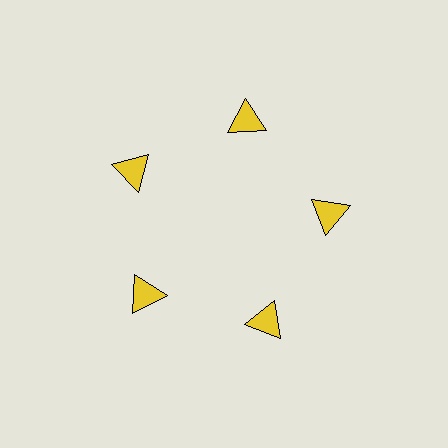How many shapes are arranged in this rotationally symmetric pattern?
There are 5 shapes, arranged in 5 groups of 1.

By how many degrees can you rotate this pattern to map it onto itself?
The pattern maps onto itself every 72 degrees of rotation.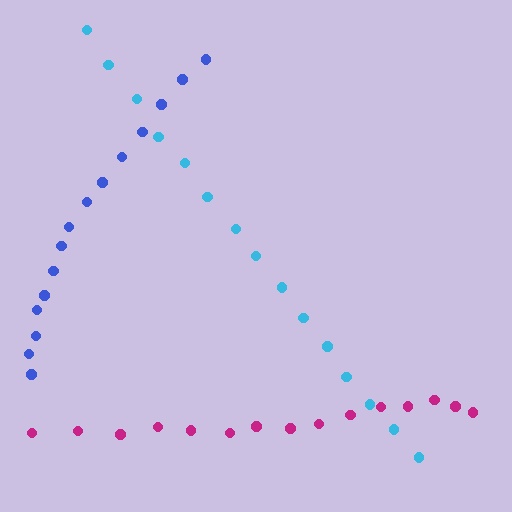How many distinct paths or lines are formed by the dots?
There are 3 distinct paths.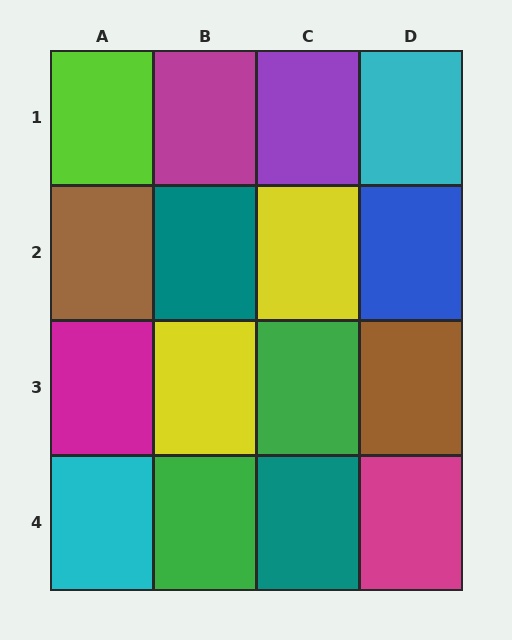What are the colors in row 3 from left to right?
Magenta, yellow, green, brown.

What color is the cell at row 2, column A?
Brown.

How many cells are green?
2 cells are green.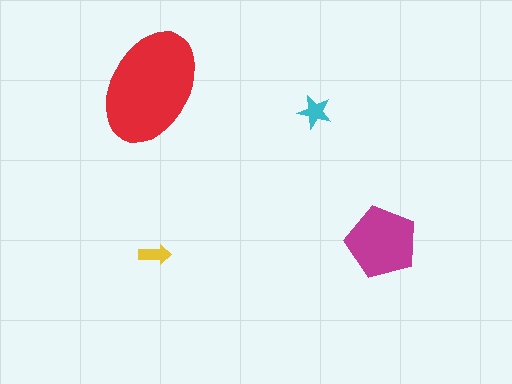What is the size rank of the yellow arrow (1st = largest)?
4th.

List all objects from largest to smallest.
The red ellipse, the magenta pentagon, the cyan star, the yellow arrow.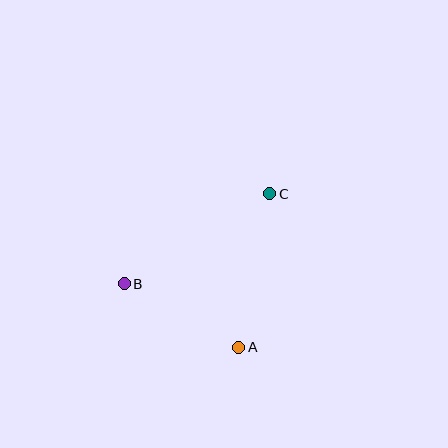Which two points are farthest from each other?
Points B and C are farthest from each other.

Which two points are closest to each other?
Points A and B are closest to each other.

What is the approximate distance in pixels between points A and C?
The distance between A and C is approximately 156 pixels.